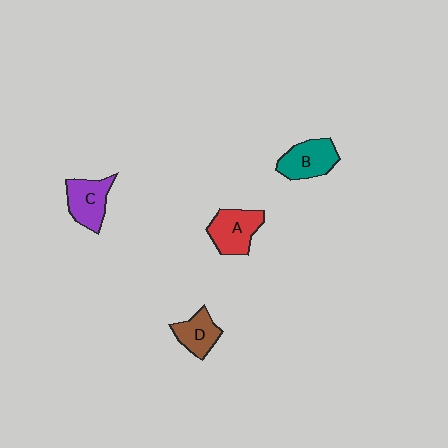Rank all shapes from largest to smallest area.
From largest to smallest: A (red), B (teal), C (purple), D (brown).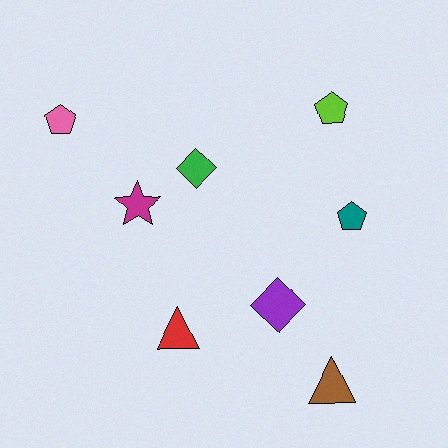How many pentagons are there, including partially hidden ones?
There are 3 pentagons.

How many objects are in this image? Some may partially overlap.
There are 8 objects.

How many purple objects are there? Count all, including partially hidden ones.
There is 1 purple object.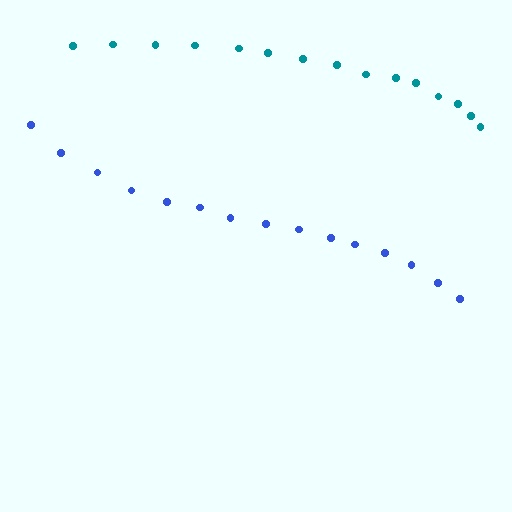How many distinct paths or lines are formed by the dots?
There are 2 distinct paths.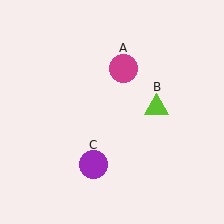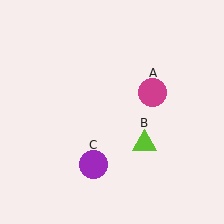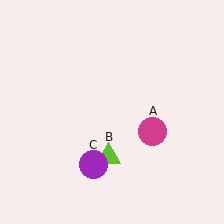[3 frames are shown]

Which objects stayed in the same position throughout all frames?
Purple circle (object C) remained stationary.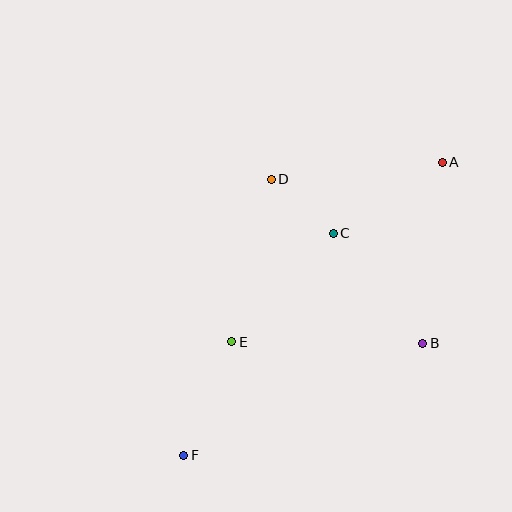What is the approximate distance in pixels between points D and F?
The distance between D and F is approximately 290 pixels.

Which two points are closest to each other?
Points C and D are closest to each other.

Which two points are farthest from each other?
Points A and F are farthest from each other.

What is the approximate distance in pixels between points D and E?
The distance between D and E is approximately 168 pixels.